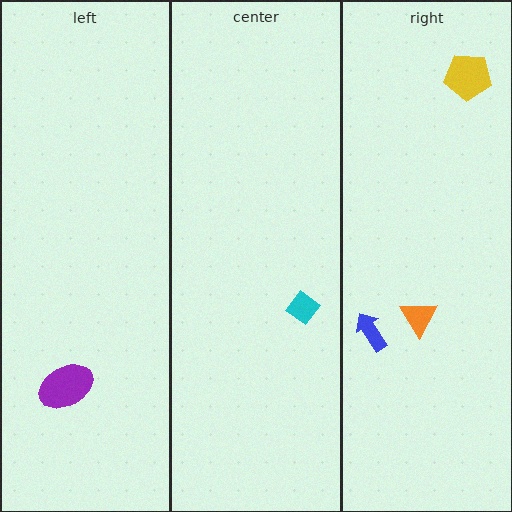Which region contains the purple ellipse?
The left region.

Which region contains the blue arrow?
The right region.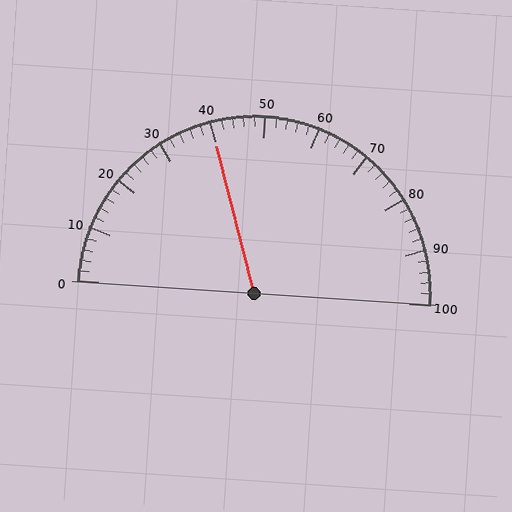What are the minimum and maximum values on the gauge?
The gauge ranges from 0 to 100.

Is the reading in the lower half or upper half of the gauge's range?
The reading is in the lower half of the range (0 to 100).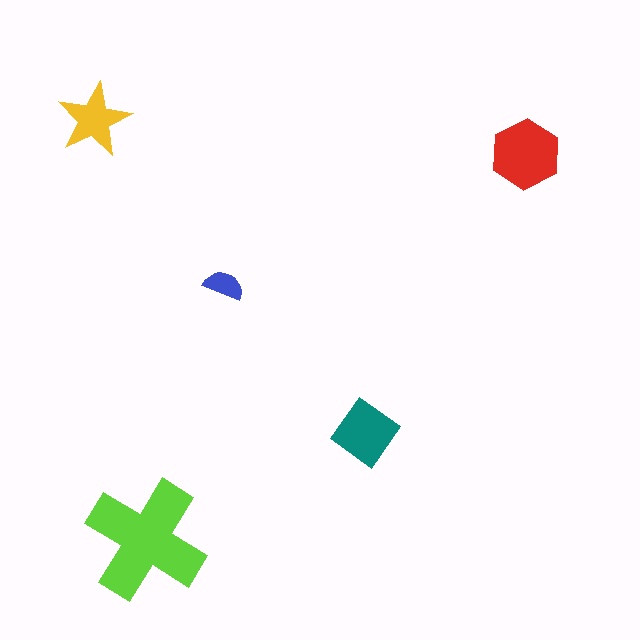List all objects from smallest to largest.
The blue semicircle, the yellow star, the teal diamond, the red hexagon, the lime cross.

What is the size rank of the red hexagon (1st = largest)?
2nd.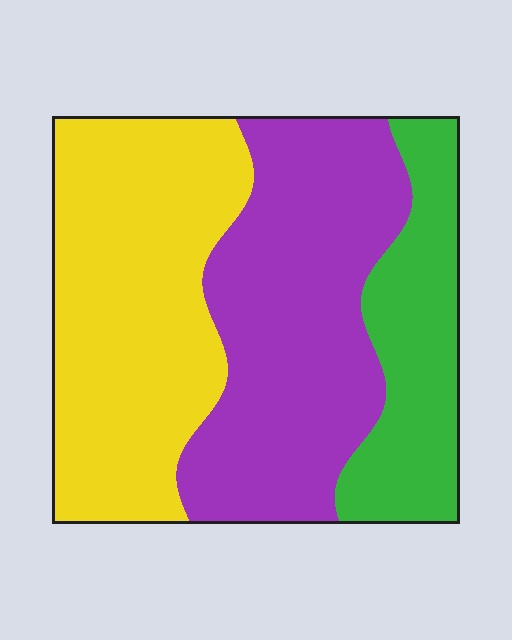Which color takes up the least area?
Green, at roughly 20%.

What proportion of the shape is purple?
Purple takes up about two fifths (2/5) of the shape.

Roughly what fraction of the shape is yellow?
Yellow covers 40% of the shape.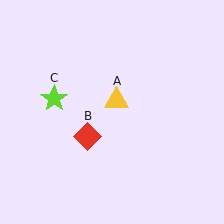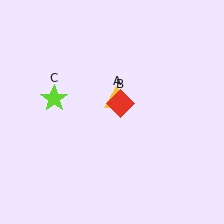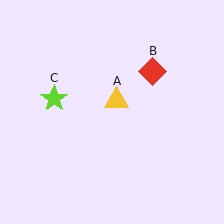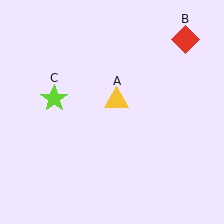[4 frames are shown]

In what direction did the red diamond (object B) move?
The red diamond (object B) moved up and to the right.